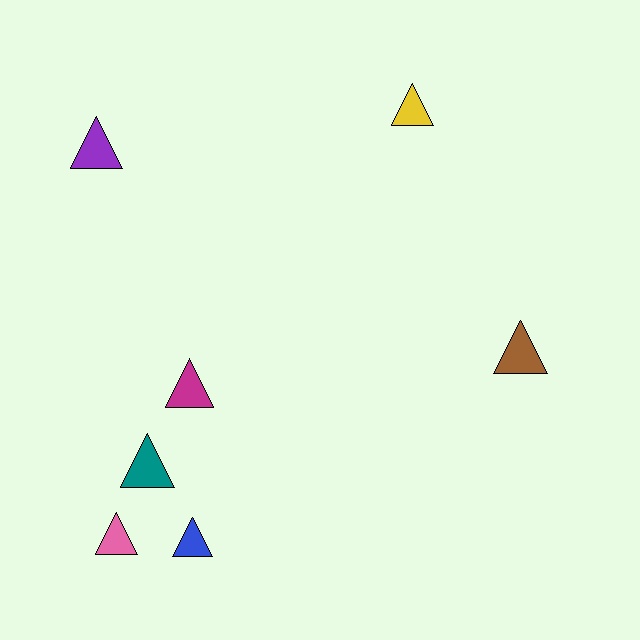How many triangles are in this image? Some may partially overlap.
There are 7 triangles.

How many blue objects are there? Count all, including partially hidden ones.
There is 1 blue object.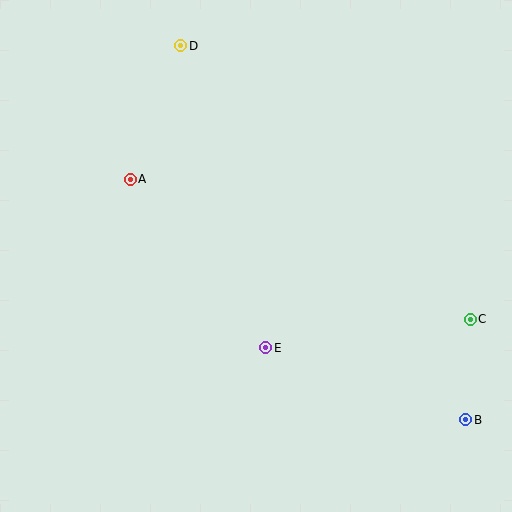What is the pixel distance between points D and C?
The distance between D and C is 398 pixels.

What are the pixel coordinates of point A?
Point A is at (130, 179).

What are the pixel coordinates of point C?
Point C is at (470, 319).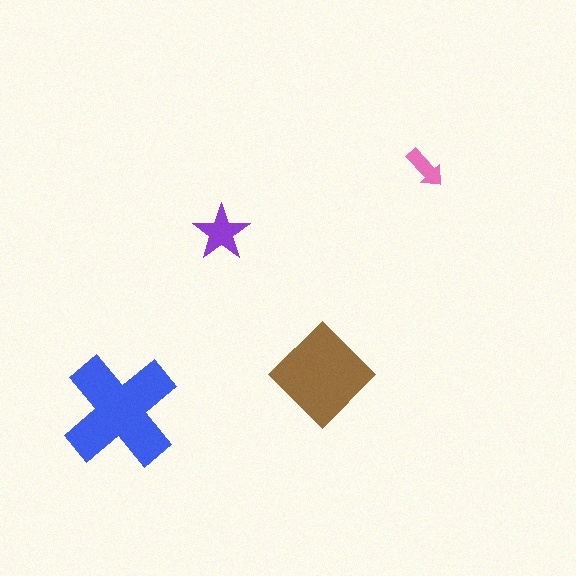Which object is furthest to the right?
The pink arrow is rightmost.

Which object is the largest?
The blue cross.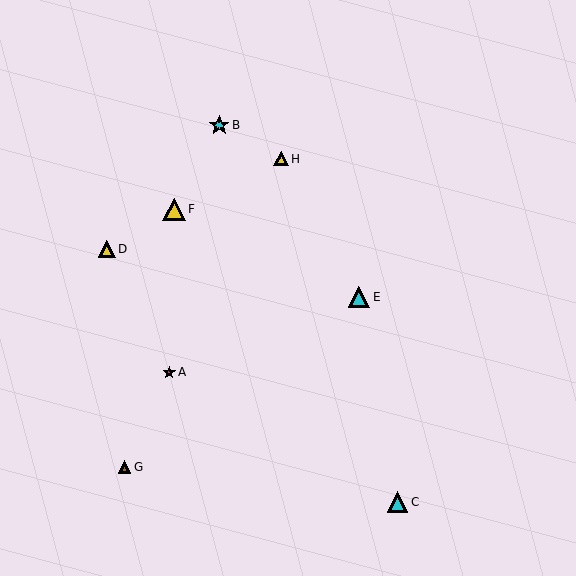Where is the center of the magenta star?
The center of the magenta star is at (169, 372).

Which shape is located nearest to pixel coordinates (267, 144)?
The yellow triangle (labeled H) at (281, 159) is nearest to that location.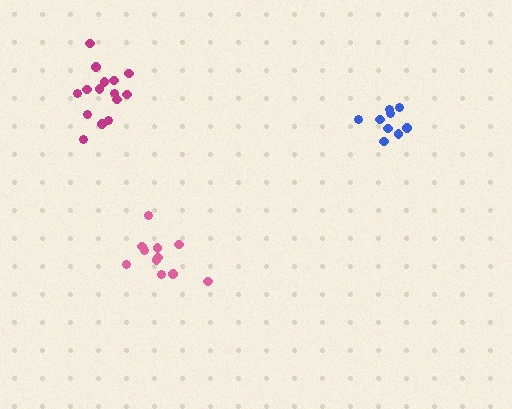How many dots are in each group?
Group 1: 15 dots, Group 2: 9 dots, Group 3: 11 dots (35 total).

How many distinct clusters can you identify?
There are 3 distinct clusters.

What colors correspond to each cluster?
The clusters are colored: magenta, blue, pink.